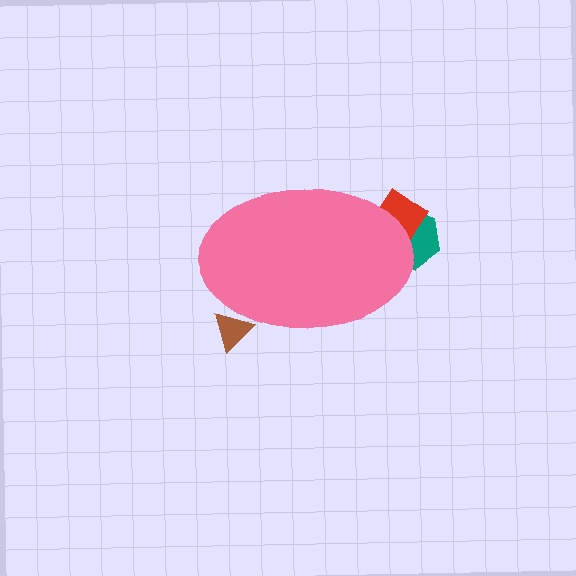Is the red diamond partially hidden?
Yes, the red diamond is partially hidden behind the pink ellipse.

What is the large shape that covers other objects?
A pink ellipse.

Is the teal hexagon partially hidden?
Yes, the teal hexagon is partially hidden behind the pink ellipse.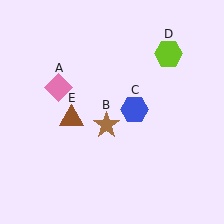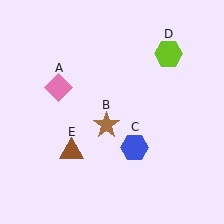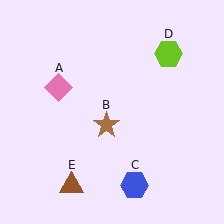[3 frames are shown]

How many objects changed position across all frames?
2 objects changed position: blue hexagon (object C), brown triangle (object E).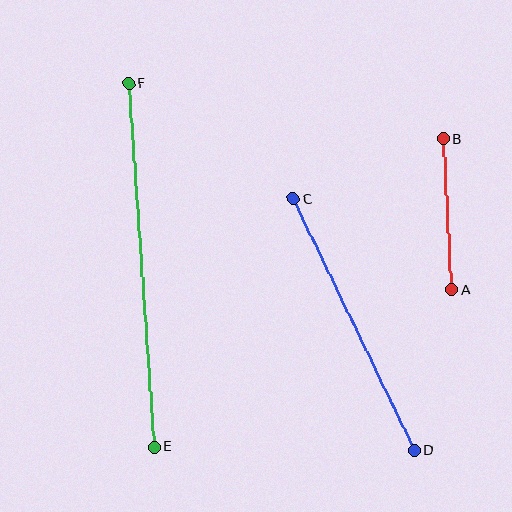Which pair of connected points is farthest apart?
Points E and F are farthest apart.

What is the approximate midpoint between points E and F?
The midpoint is at approximately (141, 265) pixels.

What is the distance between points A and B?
The distance is approximately 151 pixels.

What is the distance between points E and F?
The distance is approximately 364 pixels.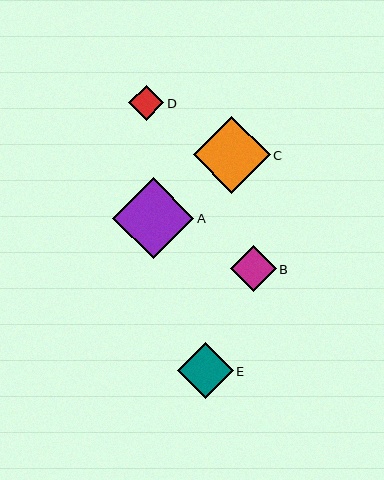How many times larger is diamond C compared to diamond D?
Diamond C is approximately 2.2 times the size of diamond D.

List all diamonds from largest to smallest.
From largest to smallest: A, C, E, B, D.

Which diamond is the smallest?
Diamond D is the smallest with a size of approximately 35 pixels.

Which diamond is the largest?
Diamond A is the largest with a size of approximately 81 pixels.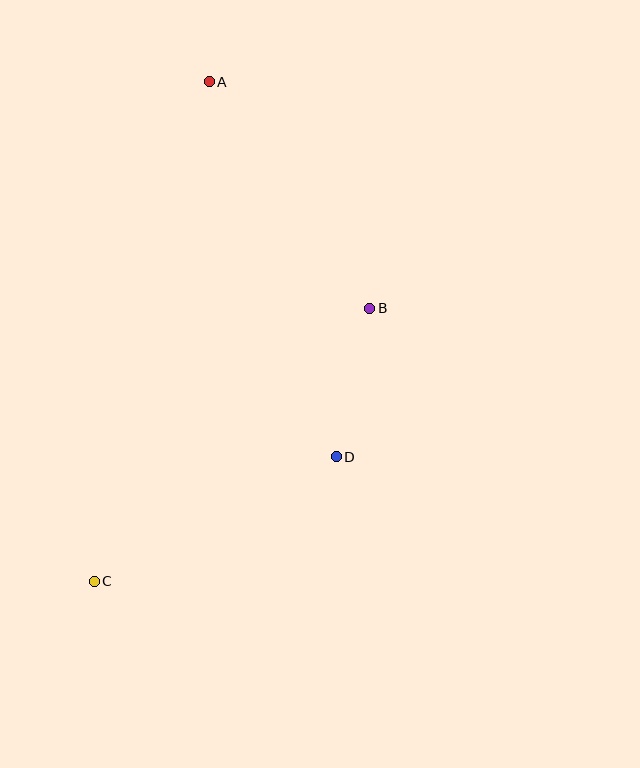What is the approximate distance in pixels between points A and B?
The distance between A and B is approximately 278 pixels.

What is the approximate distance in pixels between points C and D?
The distance between C and D is approximately 272 pixels.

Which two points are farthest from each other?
Points A and C are farthest from each other.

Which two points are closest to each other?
Points B and D are closest to each other.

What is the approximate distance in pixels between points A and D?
The distance between A and D is approximately 396 pixels.